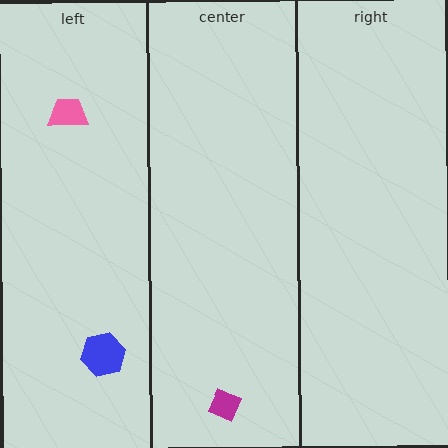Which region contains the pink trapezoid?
The left region.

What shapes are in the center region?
The magenta diamond.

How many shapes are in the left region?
2.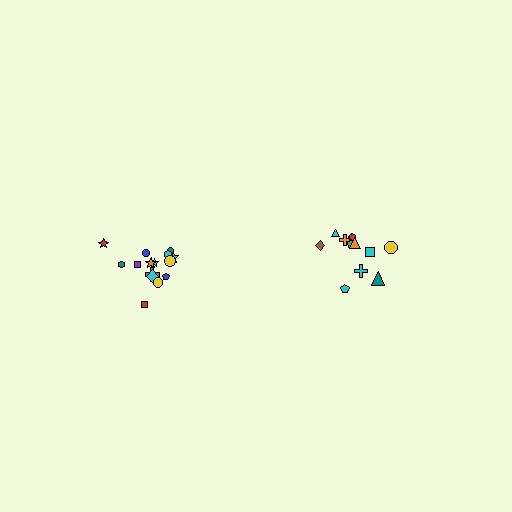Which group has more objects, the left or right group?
The left group.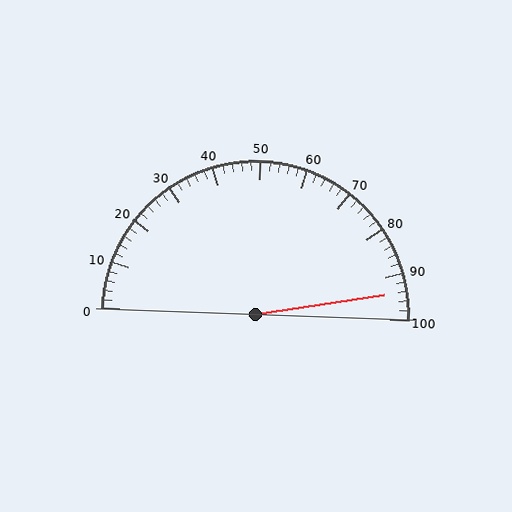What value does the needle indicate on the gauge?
The needle indicates approximately 94.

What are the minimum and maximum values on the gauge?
The gauge ranges from 0 to 100.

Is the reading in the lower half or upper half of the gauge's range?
The reading is in the upper half of the range (0 to 100).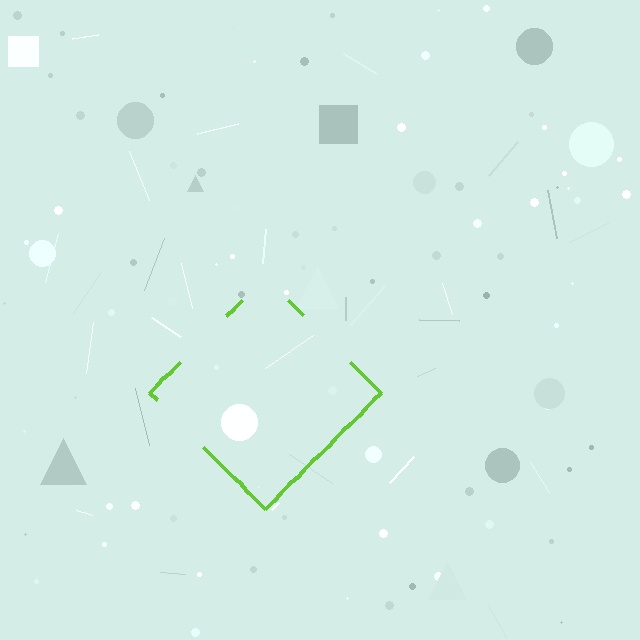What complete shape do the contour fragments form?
The contour fragments form a diamond.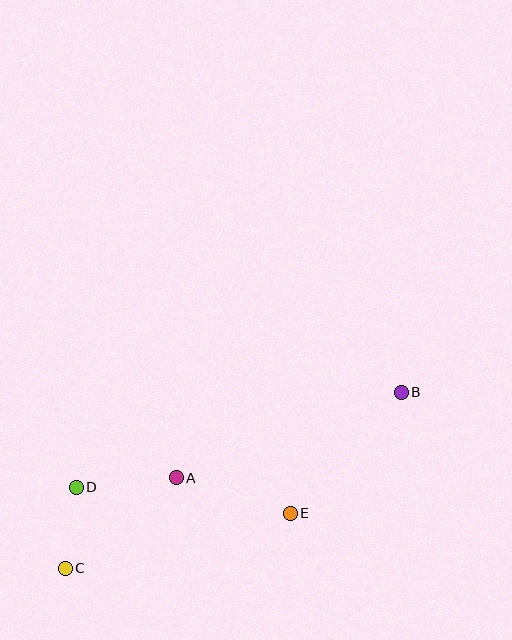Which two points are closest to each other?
Points C and D are closest to each other.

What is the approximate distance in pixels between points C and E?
The distance between C and E is approximately 231 pixels.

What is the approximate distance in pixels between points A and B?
The distance between A and B is approximately 241 pixels.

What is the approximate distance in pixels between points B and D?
The distance between B and D is approximately 339 pixels.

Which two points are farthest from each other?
Points B and C are farthest from each other.